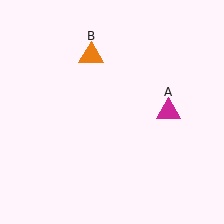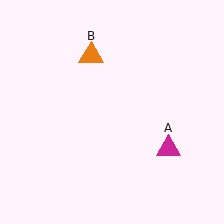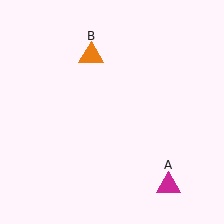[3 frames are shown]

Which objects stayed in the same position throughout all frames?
Orange triangle (object B) remained stationary.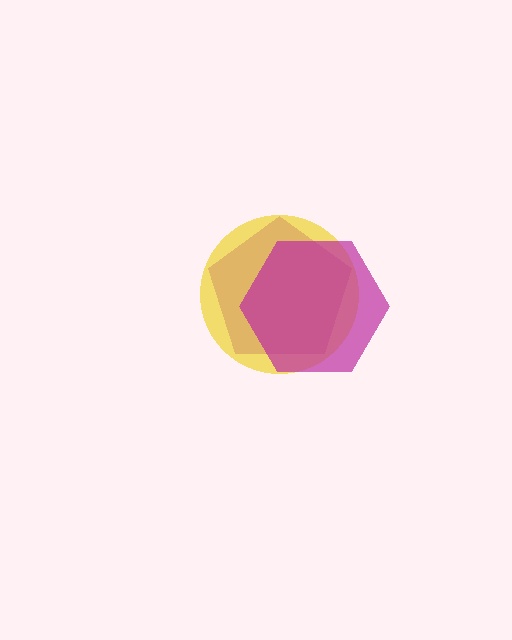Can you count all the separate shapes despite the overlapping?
Yes, there are 3 separate shapes.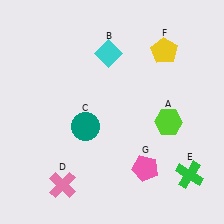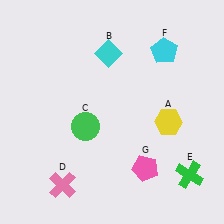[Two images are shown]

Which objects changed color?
A changed from lime to yellow. C changed from teal to green. F changed from yellow to cyan.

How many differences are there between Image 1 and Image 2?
There are 3 differences between the two images.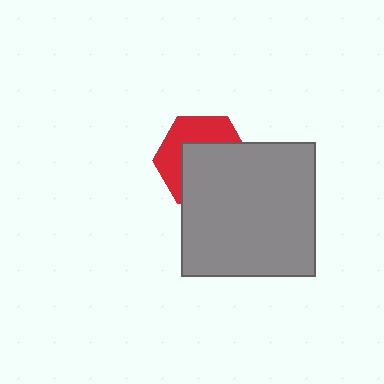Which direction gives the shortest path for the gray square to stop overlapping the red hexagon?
Moving toward the lower-right gives the shortest separation.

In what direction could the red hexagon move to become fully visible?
The red hexagon could move toward the upper-left. That would shift it out from behind the gray square entirely.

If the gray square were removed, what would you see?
You would see the complete red hexagon.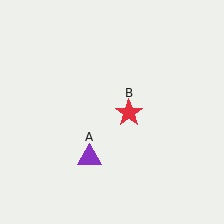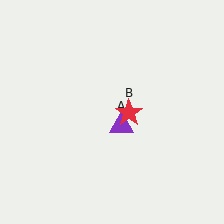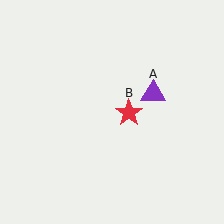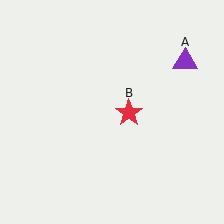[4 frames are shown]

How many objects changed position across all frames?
1 object changed position: purple triangle (object A).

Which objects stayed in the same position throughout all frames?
Red star (object B) remained stationary.